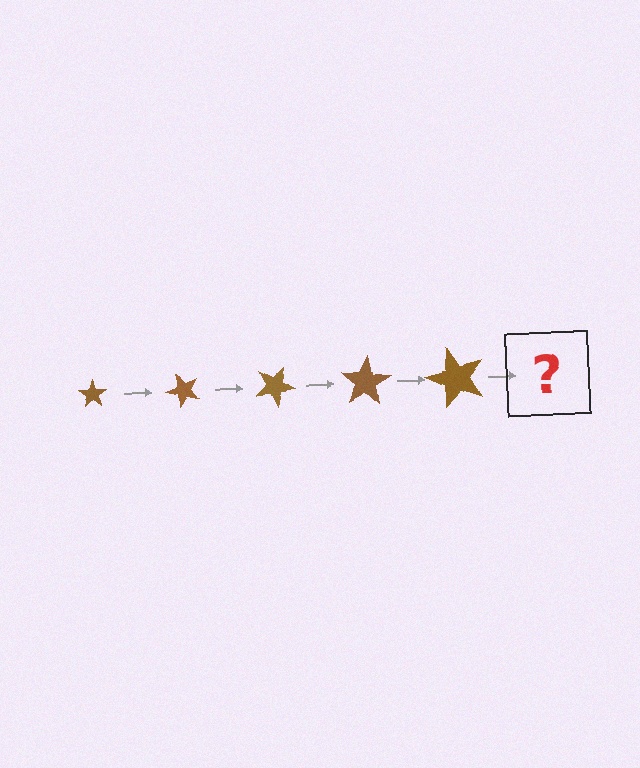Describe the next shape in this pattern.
It should be a star, larger than the previous one and rotated 250 degrees from the start.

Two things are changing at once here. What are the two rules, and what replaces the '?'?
The two rules are that the star grows larger each step and it rotates 50 degrees each step. The '?' should be a star, larger than the previous one and rotated 250 degrees from the start.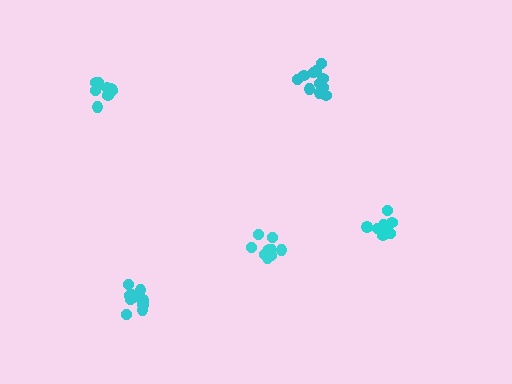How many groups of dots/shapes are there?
There are 5 groups.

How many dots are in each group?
Group 1: 10 dots, Group 2: 11 dots, Group 3: 10 dots, Group 4: 11 dots, Group 5: 9 dots (51 total).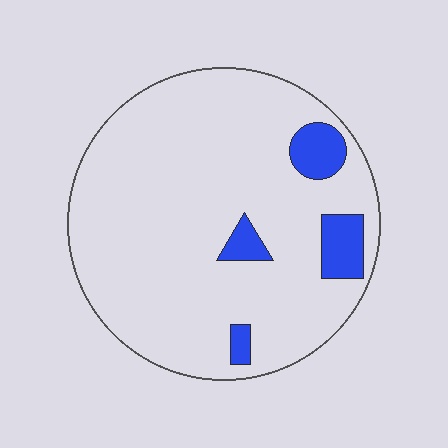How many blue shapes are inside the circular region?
4.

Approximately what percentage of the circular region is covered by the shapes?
Approximately 10%.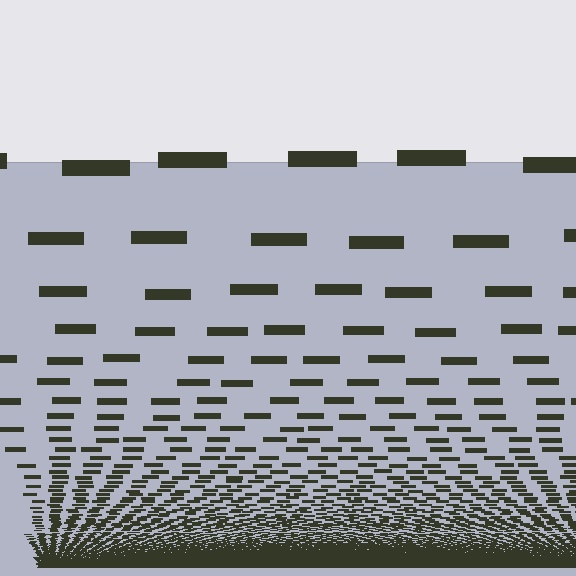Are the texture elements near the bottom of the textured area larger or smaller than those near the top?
Smaller. The gradient is inverted — elements near the bottom are smaller and denser.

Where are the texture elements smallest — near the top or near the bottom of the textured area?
Near the bottom.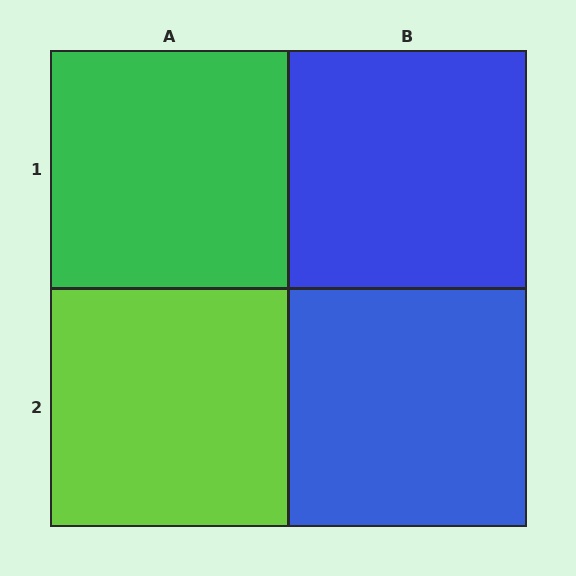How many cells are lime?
1 cell is lime.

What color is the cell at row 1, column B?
Blue.